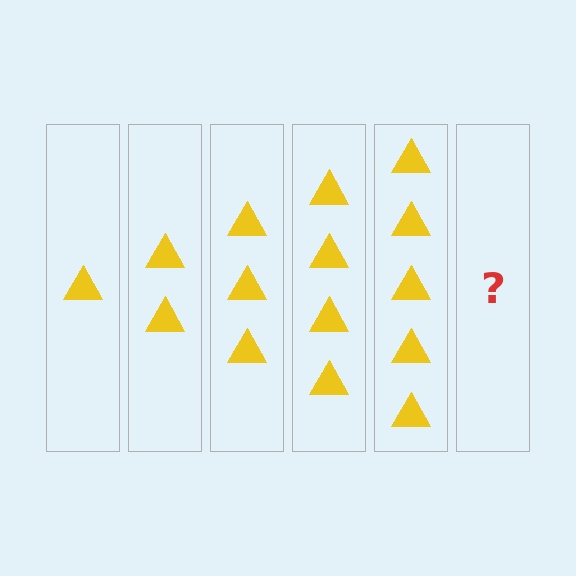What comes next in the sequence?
The next element should be 6 triangles.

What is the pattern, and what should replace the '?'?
The pattern is that each step adds one more triangle. The '?' should be 6 triangles.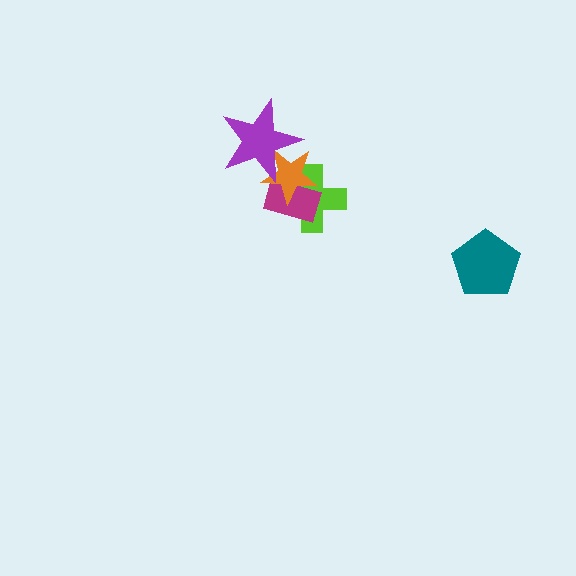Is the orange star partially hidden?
Yes, it is partially covered by another shape.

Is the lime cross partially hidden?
Yes, it is partially covered by another shape.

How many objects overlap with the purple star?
1 object overlaps with the purple star.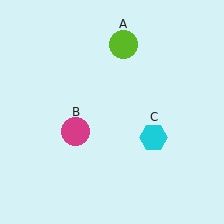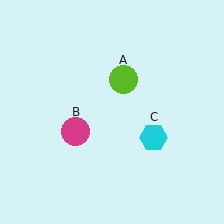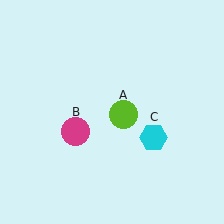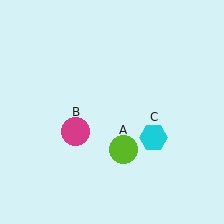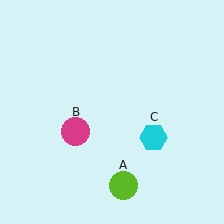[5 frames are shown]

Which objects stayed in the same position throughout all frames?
Magenta circle (object B) and cyan hexagon (object C) remained stationary.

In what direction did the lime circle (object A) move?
The lime circle (object A) moved down.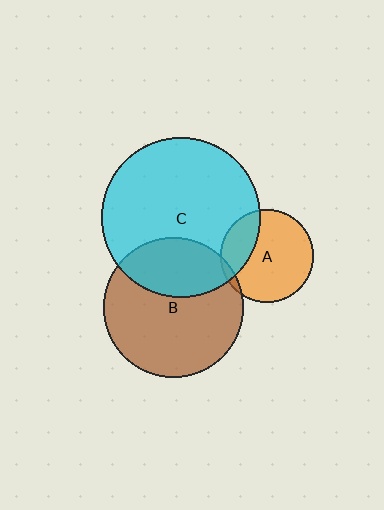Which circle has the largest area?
Circle C (cyan).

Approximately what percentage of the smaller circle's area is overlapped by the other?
Approximately 30%.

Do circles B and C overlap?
Yes.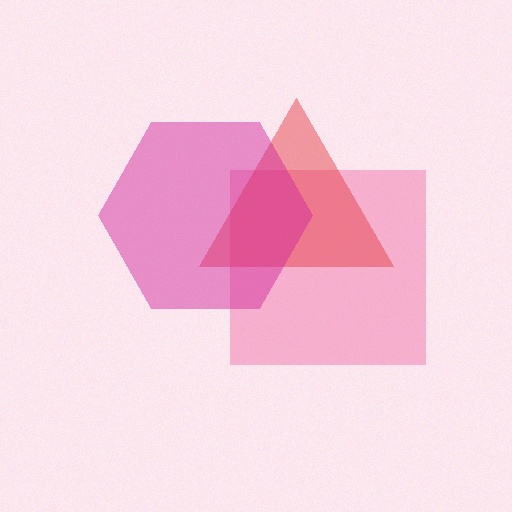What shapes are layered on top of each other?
The layered shapes are: a pink square, a red triangle, a magenta hexagon.